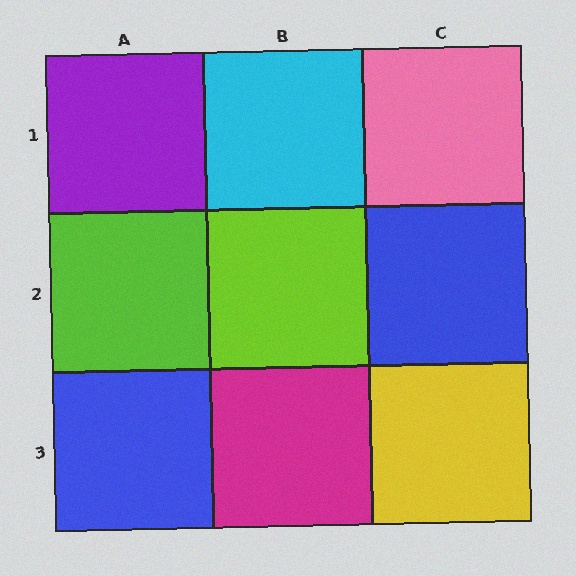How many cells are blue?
2 cells are blue.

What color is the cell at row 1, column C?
Pink.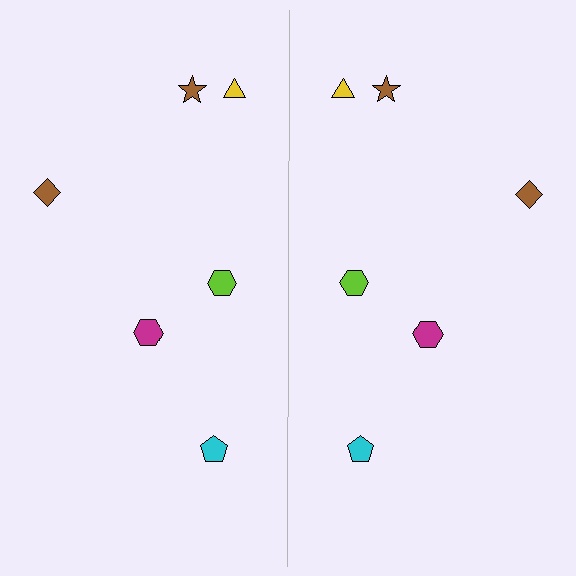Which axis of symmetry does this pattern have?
The pattern has a vertical axis of symmetry running through the center of the image.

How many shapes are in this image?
There are 12 shapes in this image.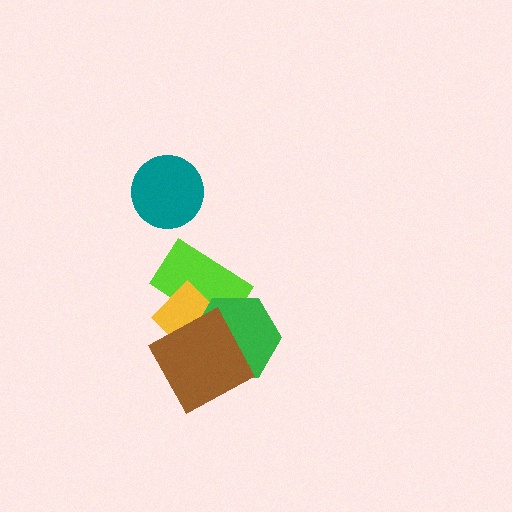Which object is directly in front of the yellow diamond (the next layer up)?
The green hexagon is directly in front of the yellow diamond.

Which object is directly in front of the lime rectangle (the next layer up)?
The yellow diamond is directly in front of the lime rectangle.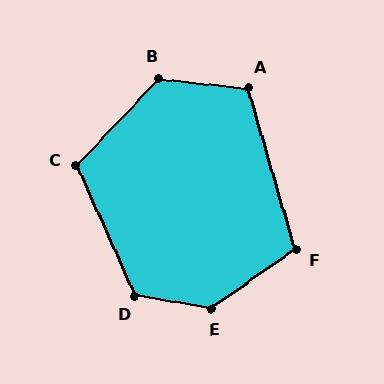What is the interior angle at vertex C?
Approximately 113 degrees (obtuse).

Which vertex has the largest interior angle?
E, at approximately 135 degrees.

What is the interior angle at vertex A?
Approximately 112 degrees (obtuse).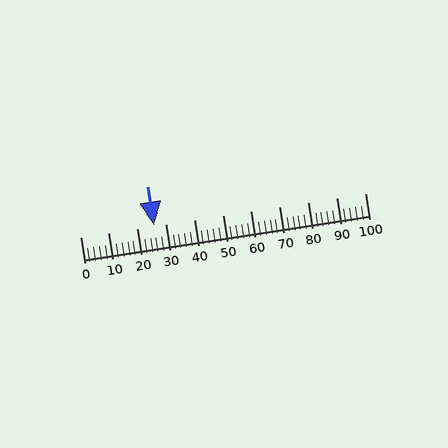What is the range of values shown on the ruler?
The ruler shows values from 0 to 100.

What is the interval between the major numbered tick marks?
The major tick marks are spaced 10 units apart.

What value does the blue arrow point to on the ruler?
The blue arrow points to approximately 26.